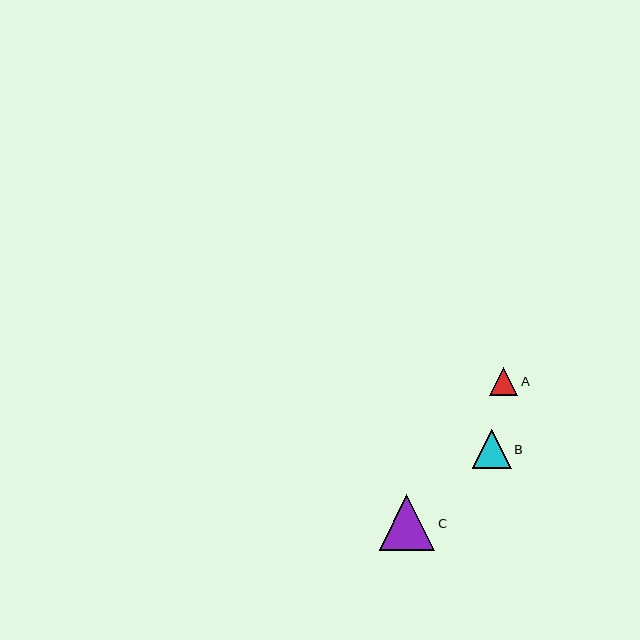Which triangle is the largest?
Triangle C is the largest with a size of approximately 56 pixels.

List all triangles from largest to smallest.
From largest to smallest: C, B, A.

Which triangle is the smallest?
Triangle A is the smallest with a size of approximately 28 pixels.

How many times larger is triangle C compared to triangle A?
Triangle C is approximately 2.0 times the size of triangle A.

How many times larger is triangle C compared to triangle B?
Triangle C is approximately 1.4 times the size of triangle B.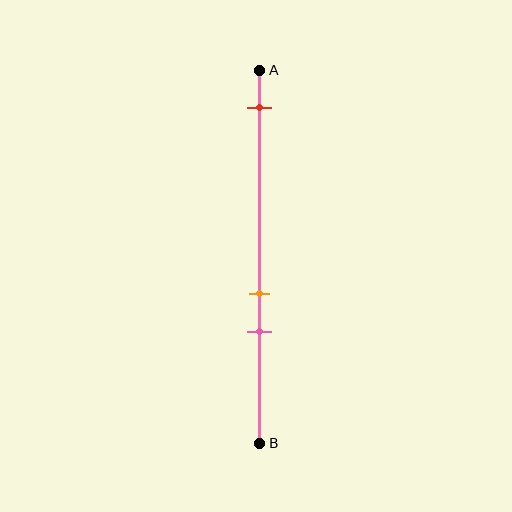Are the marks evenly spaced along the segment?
No, the marks are not evenly spaced.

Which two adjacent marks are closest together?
The orange and pink marks are the closest adjacent pair.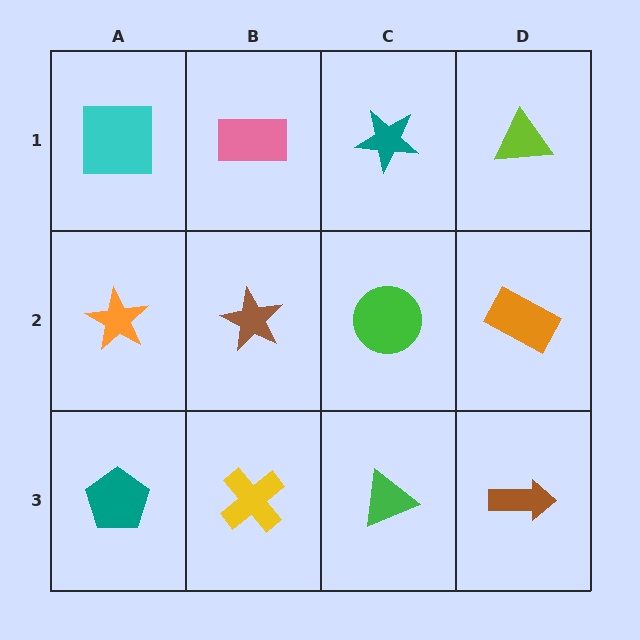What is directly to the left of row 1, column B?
A cyan square.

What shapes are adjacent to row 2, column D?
A lime triangle (row 1, column D), a brown arrow (row 3, column D), a green circle (row 2, column C).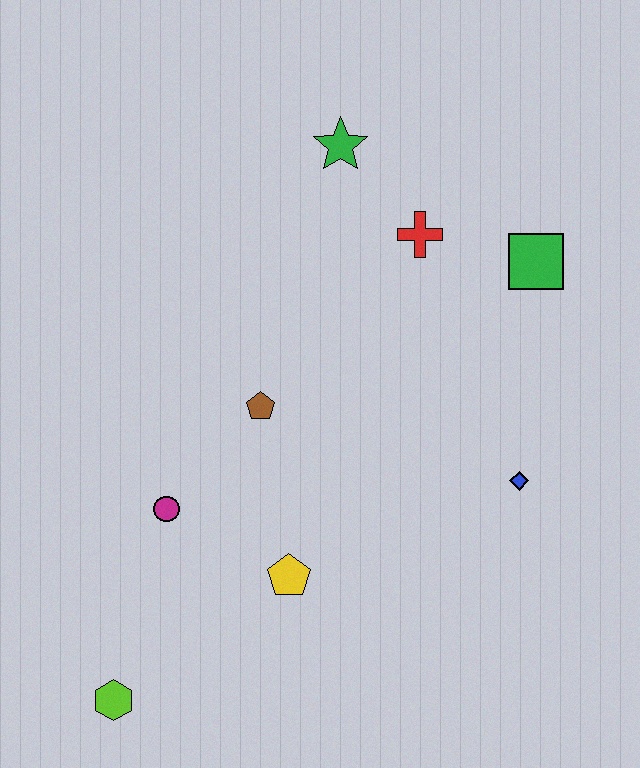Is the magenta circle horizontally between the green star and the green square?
No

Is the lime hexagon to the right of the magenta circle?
No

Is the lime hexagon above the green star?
No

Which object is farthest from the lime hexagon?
The green square is farthest from the lime hexagon.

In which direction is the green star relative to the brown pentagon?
The green star is above the brown pentagon.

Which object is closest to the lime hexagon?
The magenta circle is closest to the lime hexagon.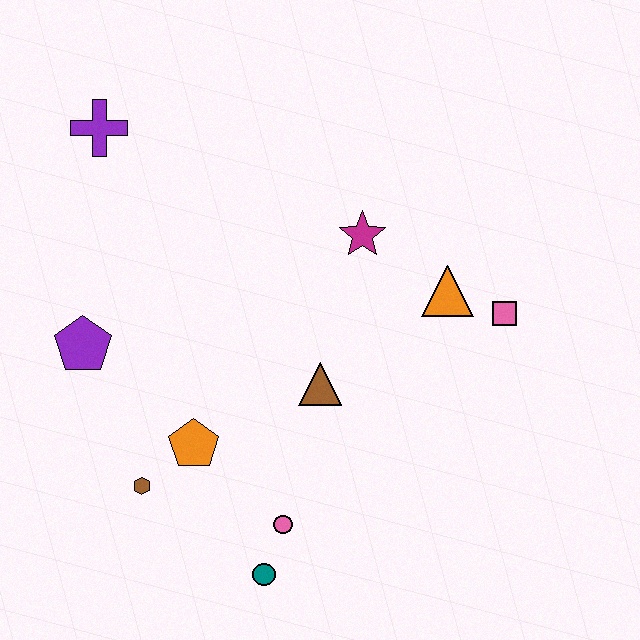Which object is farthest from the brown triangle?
The purple cross is farthest from the brown triangle.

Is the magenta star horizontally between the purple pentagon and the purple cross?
No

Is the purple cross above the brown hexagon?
Yes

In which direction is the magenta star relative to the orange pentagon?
The magenta star is above the orange pentagon.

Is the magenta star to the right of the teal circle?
Yes